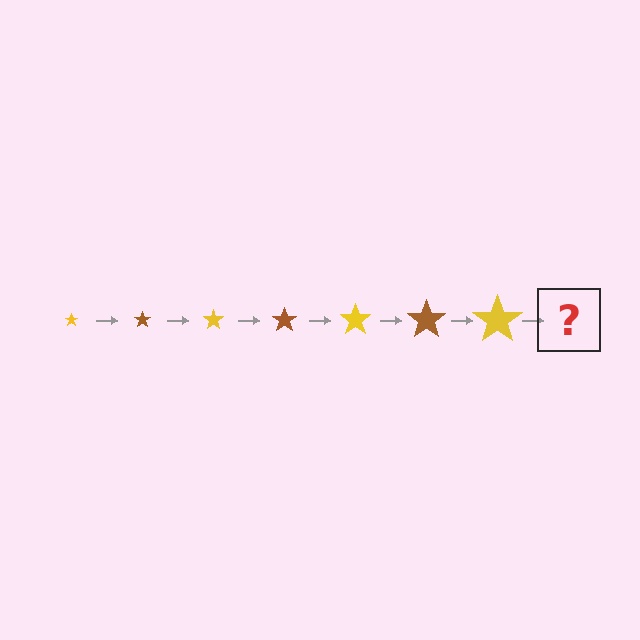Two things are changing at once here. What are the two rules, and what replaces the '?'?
The two rules are that the star grows larger each step and the color cycles through yellow and brown. The '?' should be a brown star, larger than the previous one.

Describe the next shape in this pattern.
It should be a brown star, larger than the previous one.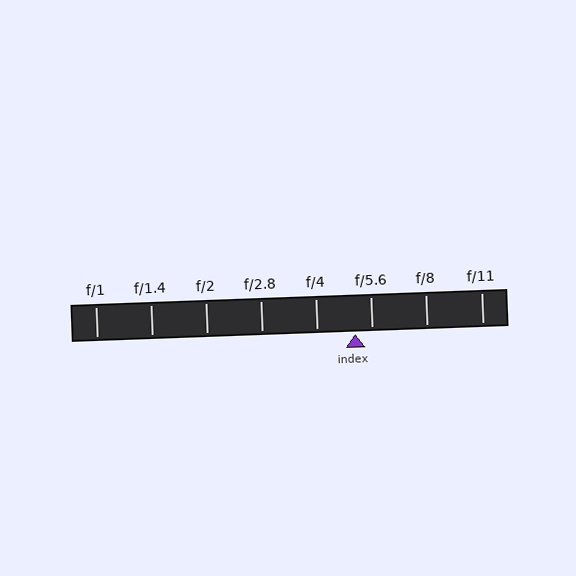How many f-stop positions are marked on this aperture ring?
There are 8 f-stop positions marked.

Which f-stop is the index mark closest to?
The index mark is closest to f/5.6.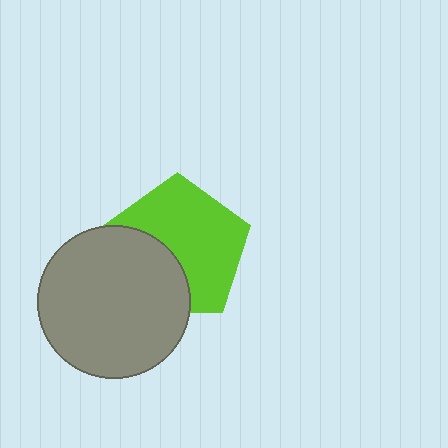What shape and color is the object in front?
The object in front is a gray circle.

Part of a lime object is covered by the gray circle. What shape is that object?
It is a pentagon.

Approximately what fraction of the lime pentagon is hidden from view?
Roughly 36% of the lime pentagon is hidden behind the gray circle.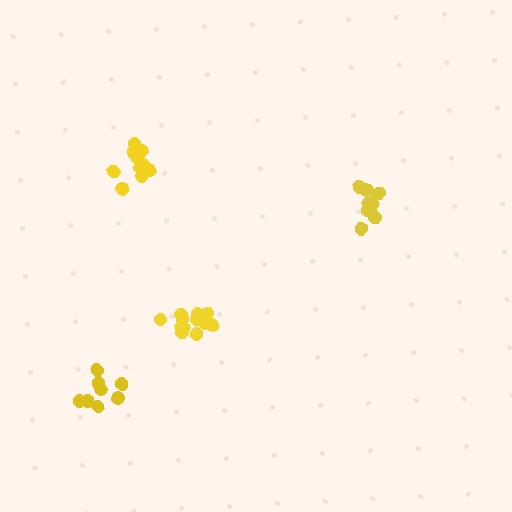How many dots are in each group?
Group 1: 12 dots, Group 2: 13 dots, Group 3: 9 dots, Group 4: 8 dots (42 total).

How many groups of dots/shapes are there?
There are 4 groups.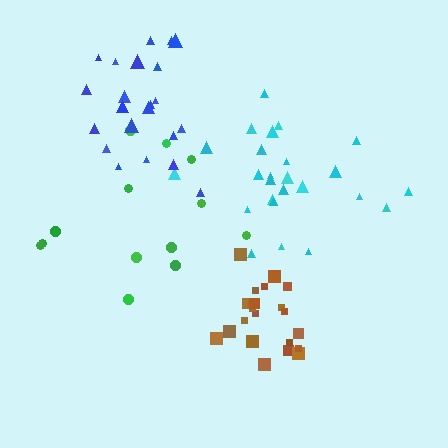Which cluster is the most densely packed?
Brown.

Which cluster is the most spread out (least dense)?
Green.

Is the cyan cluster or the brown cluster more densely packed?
Brown.